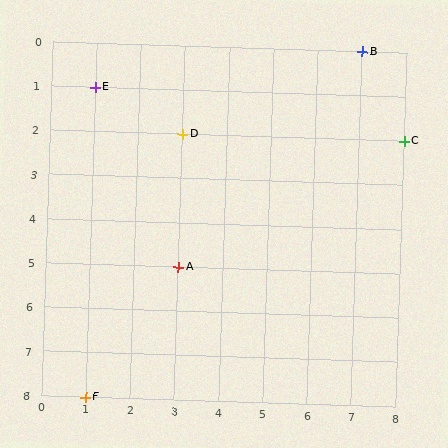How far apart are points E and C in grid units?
Points E and C are 7 columns and 1 row apart (about 7.1 grid units diagonally).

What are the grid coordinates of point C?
Point C is at grid coordinates (8, 2).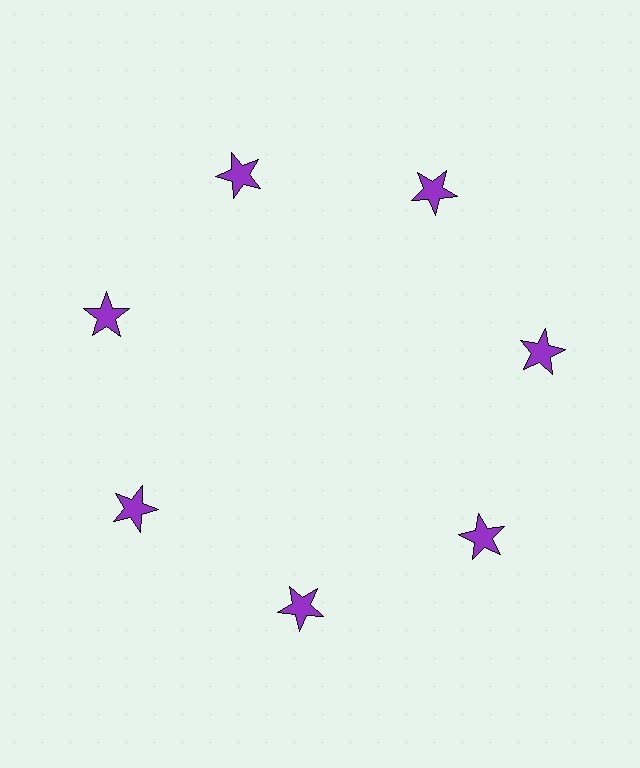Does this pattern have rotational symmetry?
Yes, this pattern has 7-fold rotational symmetry. It looks the same after rotating 51 degrees around the center.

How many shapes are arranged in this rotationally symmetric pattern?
There are 7 shapes, arranged in 7 groups of 1.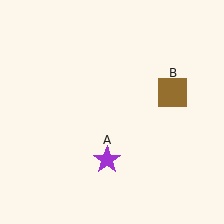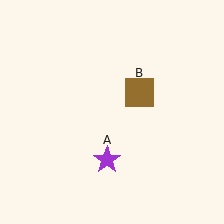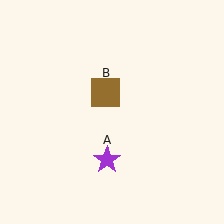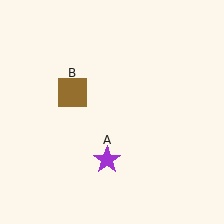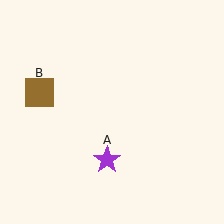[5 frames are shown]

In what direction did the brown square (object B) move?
The brown square (object B) moved left.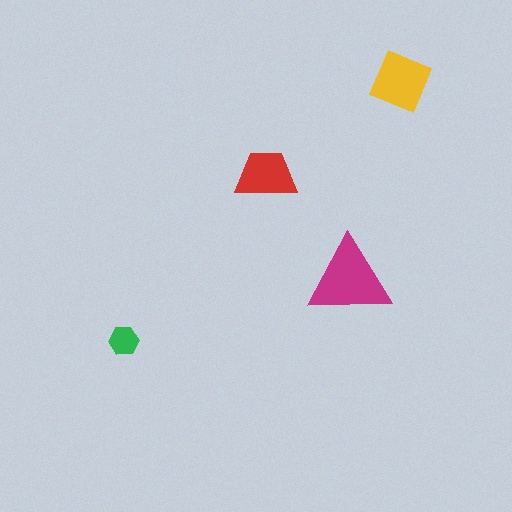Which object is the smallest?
The green hexagon.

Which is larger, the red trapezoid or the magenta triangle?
The magenta triangle.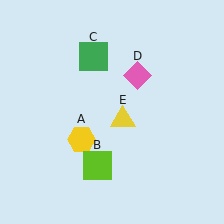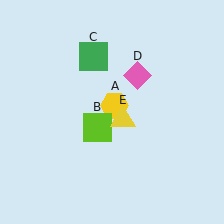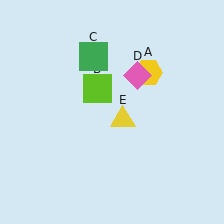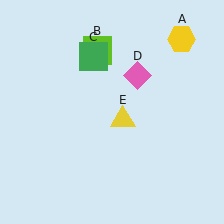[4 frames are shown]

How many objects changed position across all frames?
2 objects changed position: yellow hexagon (object A), lime square (object B).